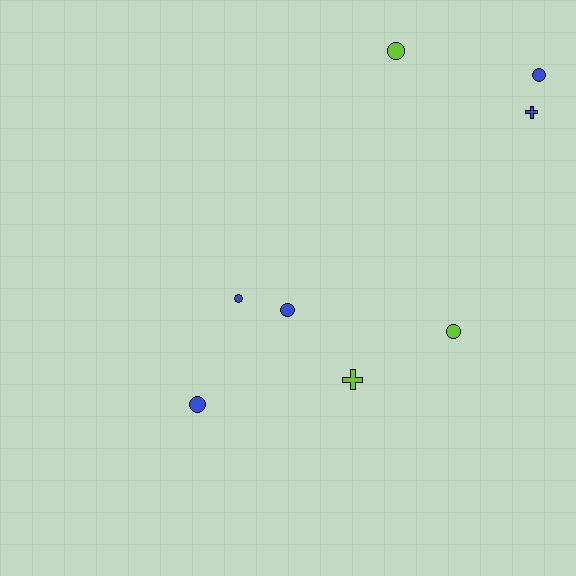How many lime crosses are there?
There is 1 lime cross.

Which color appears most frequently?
Blue, with 5 objects.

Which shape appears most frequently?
Circle, with 6 objects.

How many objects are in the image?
There are 8 objects.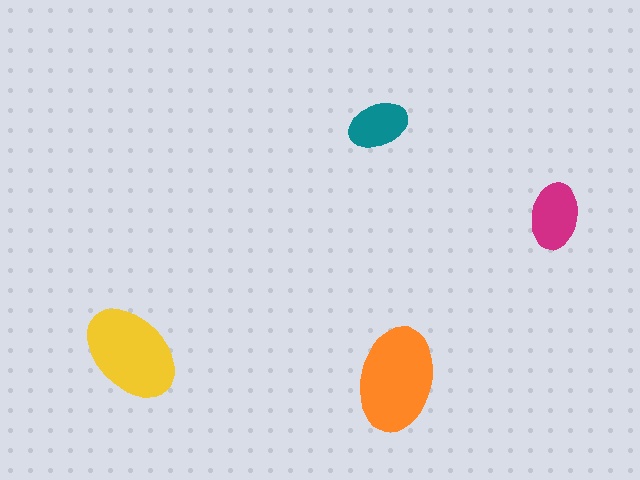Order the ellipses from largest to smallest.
the orange one, the yellow one, the magenta one, the teal one.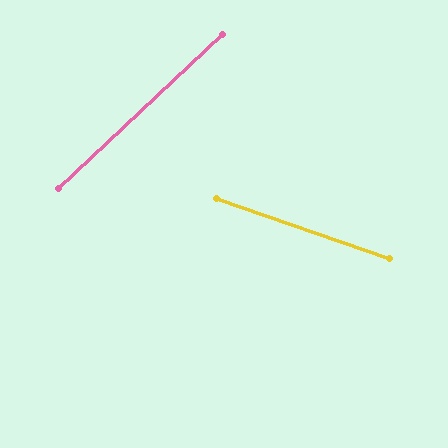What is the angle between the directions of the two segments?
Approximately 63 degrees.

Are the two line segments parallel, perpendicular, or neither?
Neither parallel nor perpendicular — they differ by about 63°.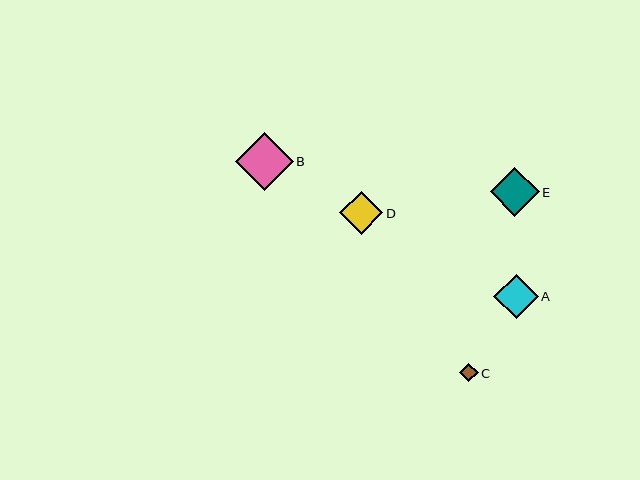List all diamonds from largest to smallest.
From largest to smallest: B, E, A, D, C.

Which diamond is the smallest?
Diamond C is the smallest with a size of approximately 18 pixels.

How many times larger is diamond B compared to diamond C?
Diamond B is approximately 3.1 times the size of diamond C.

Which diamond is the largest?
Diamond B is the largest with a size of approximately 58 pixels.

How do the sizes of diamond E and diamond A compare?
Diamond E and diamond A are approximately the same size.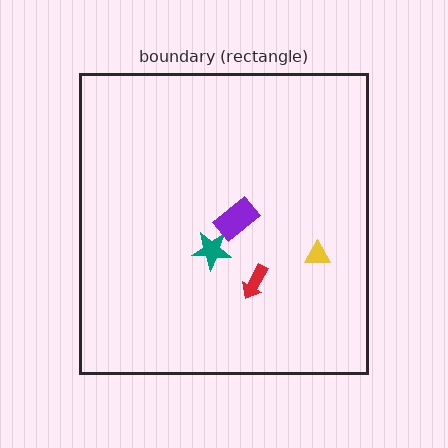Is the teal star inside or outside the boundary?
Inside.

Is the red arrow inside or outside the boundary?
Inside.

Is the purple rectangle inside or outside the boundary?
Inside.